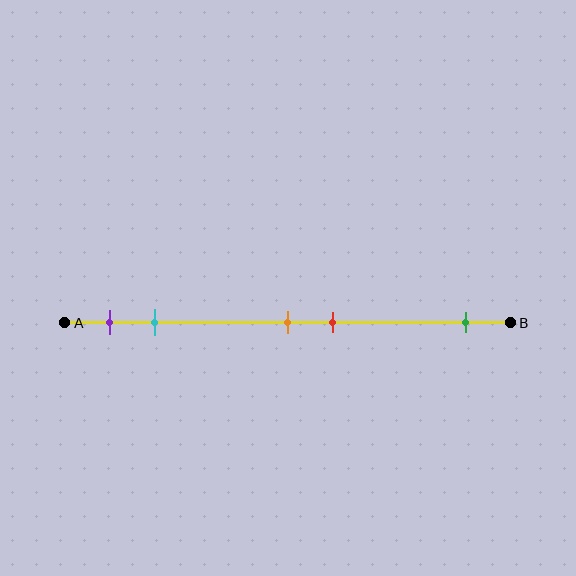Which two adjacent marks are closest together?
The orange and red marks are the closest adjacent pair.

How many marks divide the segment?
There are 5 marks dividing the segment.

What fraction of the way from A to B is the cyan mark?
The cyan mark is approximately 20% (0.2) of the way from A to B.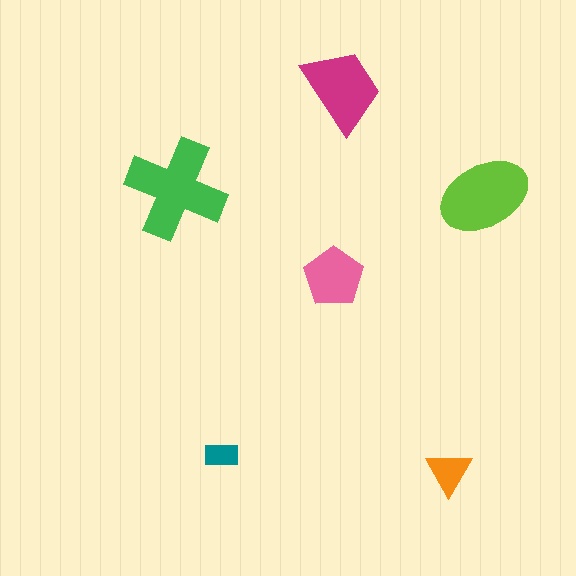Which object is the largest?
The green cross.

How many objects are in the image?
There are 6 objects in the image.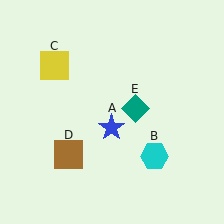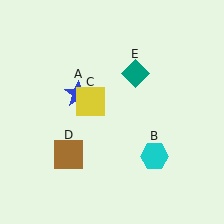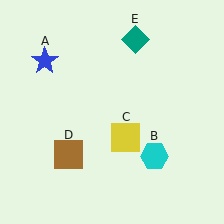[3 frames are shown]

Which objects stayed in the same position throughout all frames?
Cyan hexagon (object B) and brown square (object D) remained stationary.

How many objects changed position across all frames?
3 objects changed position: blue star (object A), yellow square (object C), teal diamond (object E).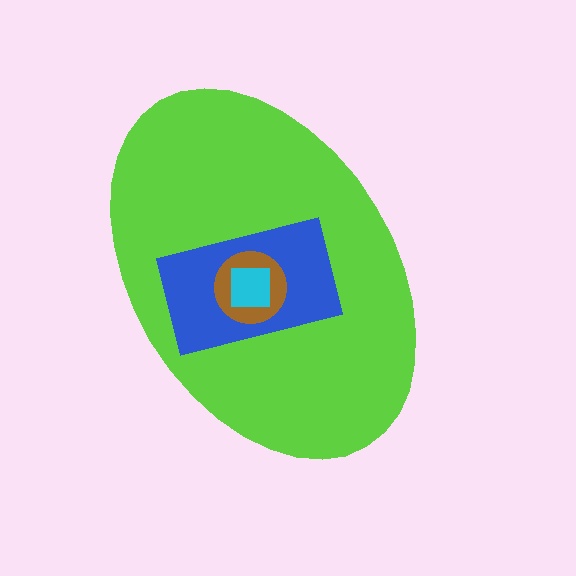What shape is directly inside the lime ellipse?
The blue rectangle.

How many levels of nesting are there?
4.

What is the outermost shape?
The lime ellipse.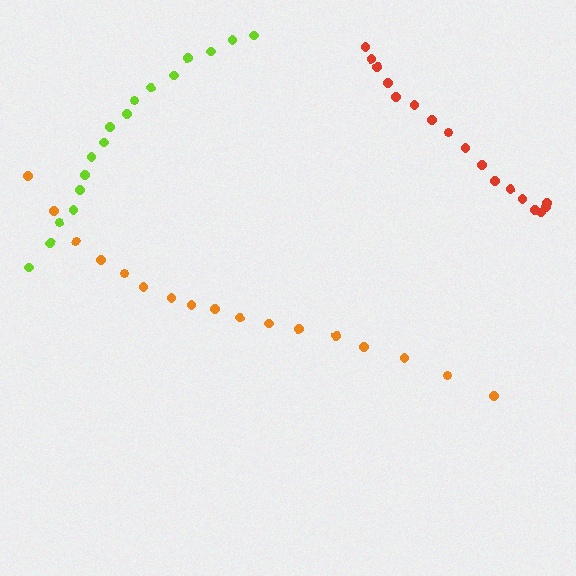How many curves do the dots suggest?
There are 3 distinct paths.